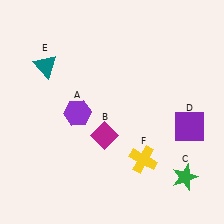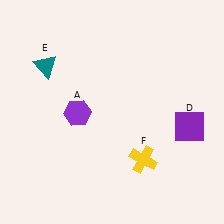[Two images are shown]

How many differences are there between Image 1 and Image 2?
There are 2 differences between the two images.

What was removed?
The magenta diamond (B), the green star (C) were removed in Image 2.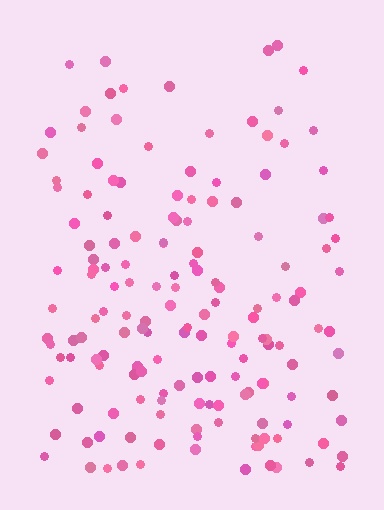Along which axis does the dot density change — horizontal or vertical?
Vertical.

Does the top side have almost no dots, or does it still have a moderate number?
Still a moderate number, just noticeably fewer than the bottom.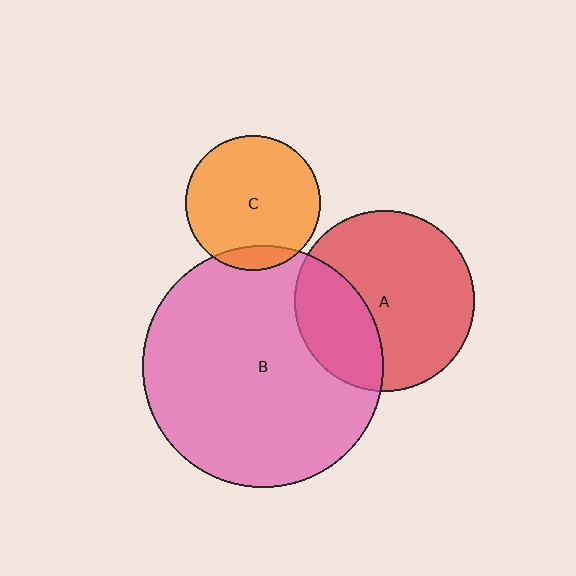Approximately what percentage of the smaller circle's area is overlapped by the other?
Approximately 30%.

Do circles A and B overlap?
Yes.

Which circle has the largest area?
Circle B (pink).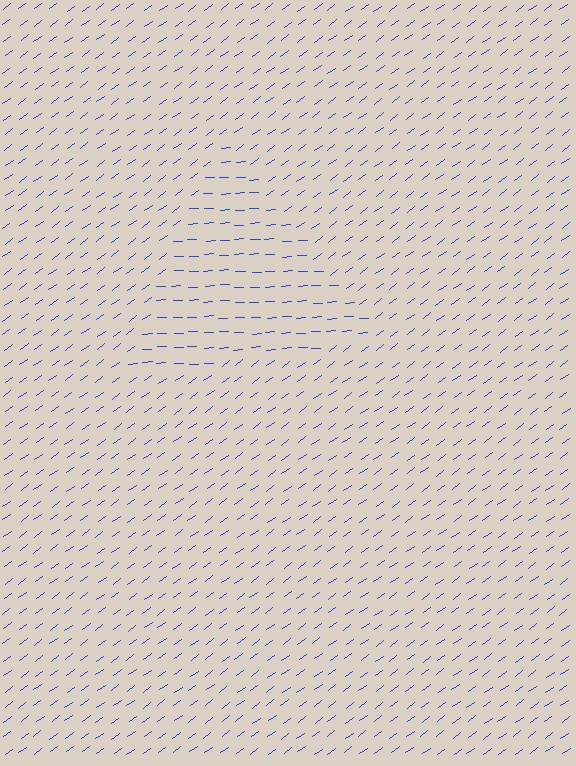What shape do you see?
I see a triangle.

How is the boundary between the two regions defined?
The boundary is defined purely by a change in line orientation (approximately 33 degrees difference). All lines are the same color and thickness.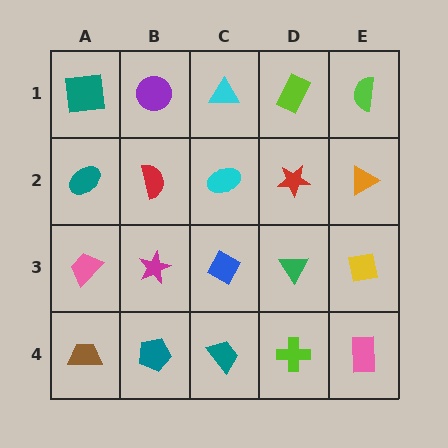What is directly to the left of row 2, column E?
A red star.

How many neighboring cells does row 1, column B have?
3.